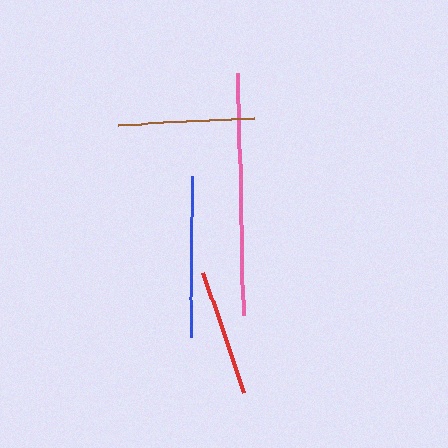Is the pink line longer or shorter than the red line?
The pink line is longer than the red line.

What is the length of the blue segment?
The blue segment is approximately 160 pixels long.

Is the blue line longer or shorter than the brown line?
The blue line is longer than the brown line.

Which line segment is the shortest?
The red line is the shortest at approximately 127 pixels.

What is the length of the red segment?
The red segment is approximately 127 pixels long.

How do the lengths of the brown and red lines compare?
The brown and red lines are approximately the same length.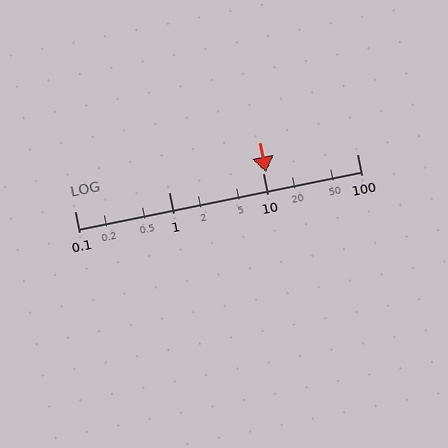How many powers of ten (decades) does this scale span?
The scale spans 3 decades, from 0.1 to 100.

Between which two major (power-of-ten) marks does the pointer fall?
The pointer is between 10 and 100.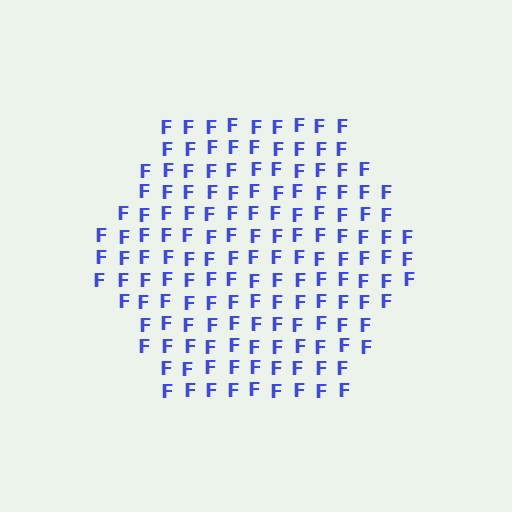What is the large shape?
The large shape is a hexagon.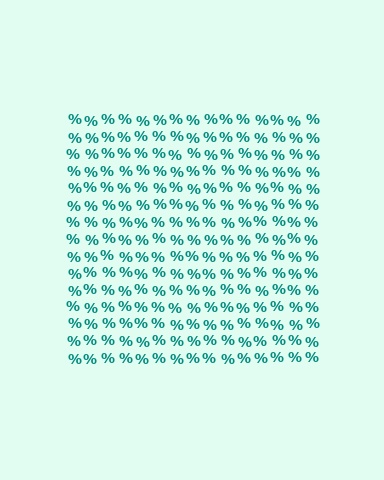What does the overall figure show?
The overall figure shows a square.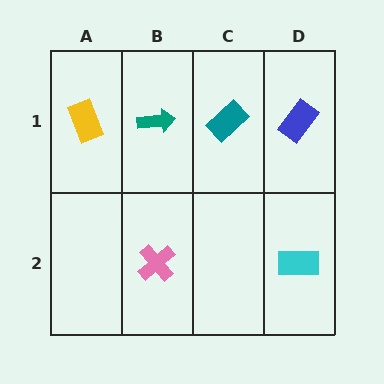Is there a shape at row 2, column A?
No, that cell is empty.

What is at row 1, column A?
A yellow rectangle.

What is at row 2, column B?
A pink cross.